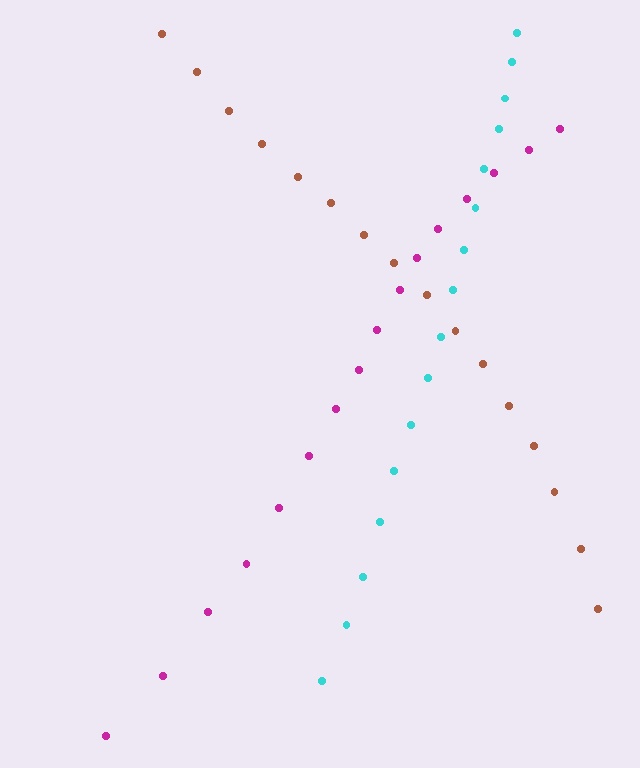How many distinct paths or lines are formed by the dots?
There are 3 distinct paths.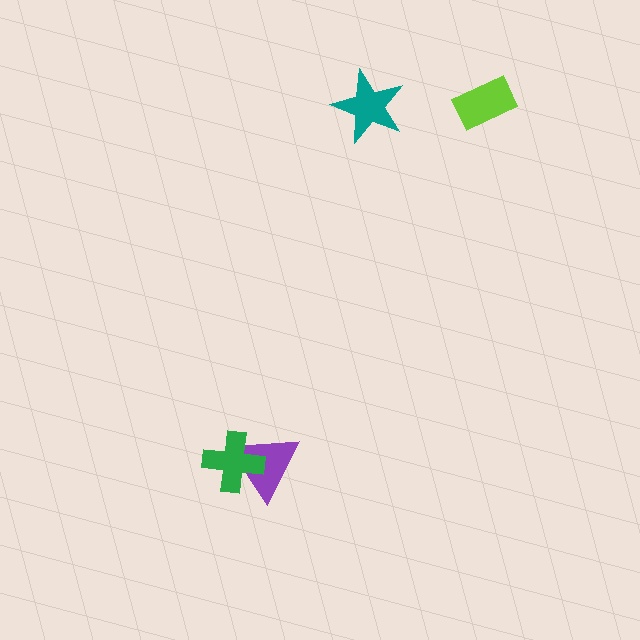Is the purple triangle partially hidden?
Yes, it is partially covered by another shape.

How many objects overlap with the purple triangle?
1 object overlaps with the purple triangle.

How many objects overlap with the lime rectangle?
0 objects overlap with the lime rectangle.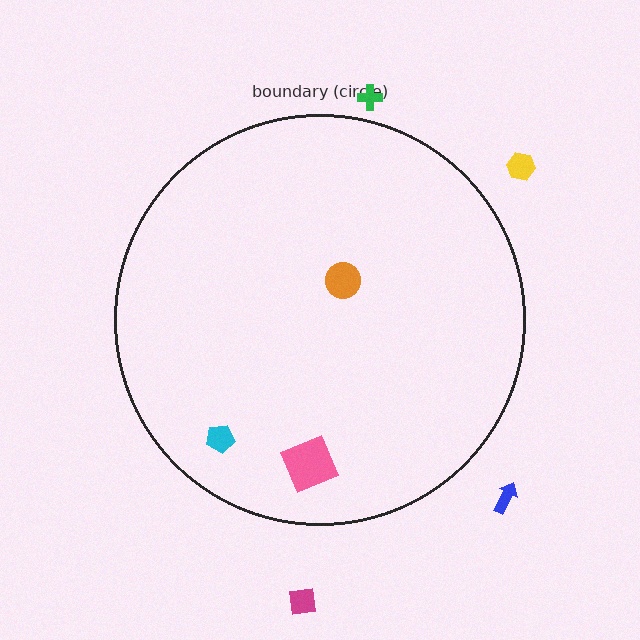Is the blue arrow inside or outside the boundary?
Outside.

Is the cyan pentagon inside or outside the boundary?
Inside.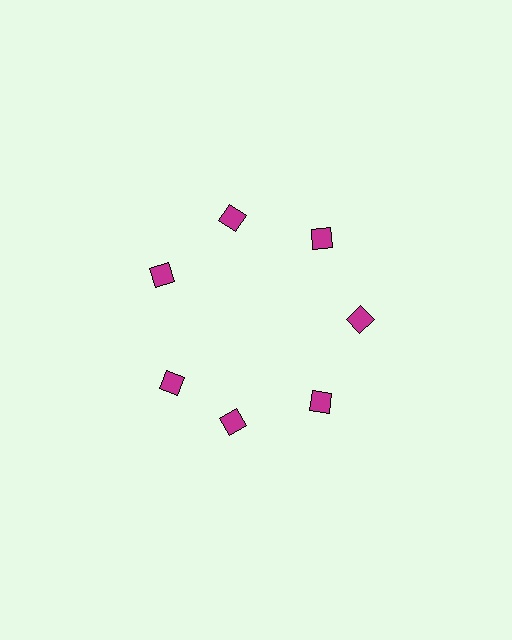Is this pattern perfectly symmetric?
No. The 7 magenta diamonds are arranged in a ring, but one element near the 8 o'clock position is rotated out of alignment along the ring, breaking the 7-fold rotational symmetry.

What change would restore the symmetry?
The symmetry would be restored by rotating it back into even spacing with its neighbors so that all 7 diamonds sit at equal angles and equal distance from the center.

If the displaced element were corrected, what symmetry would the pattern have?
It would have 7-fold rotational symmetry — the pattern would map onto itself every 51 degrees.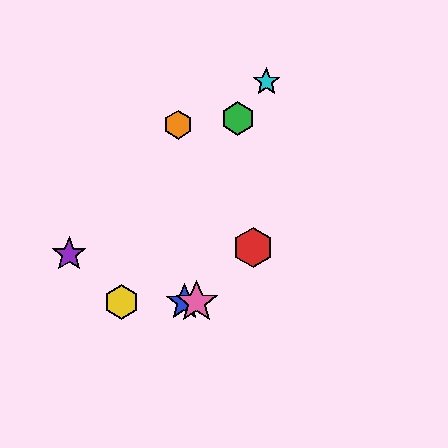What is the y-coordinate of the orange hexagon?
The orange hexagon is at y≈125.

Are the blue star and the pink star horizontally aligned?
Yes, both are at y≈302.